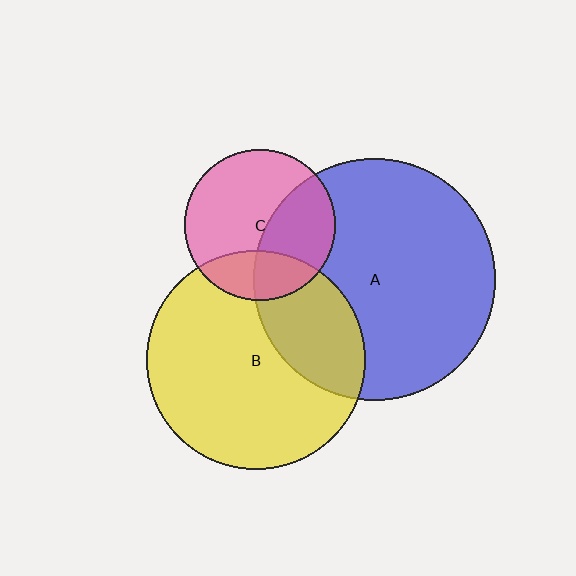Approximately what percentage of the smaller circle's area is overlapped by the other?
Approximately 40%.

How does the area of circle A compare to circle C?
Approximately 2.6 times.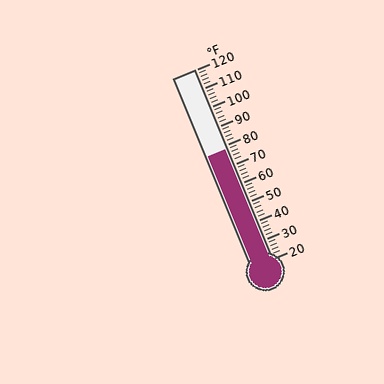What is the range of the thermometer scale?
The thermometer scale ranges from 20°F to 120°F.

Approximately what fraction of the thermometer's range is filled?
The thermometer is filled to approximately 60% of its range.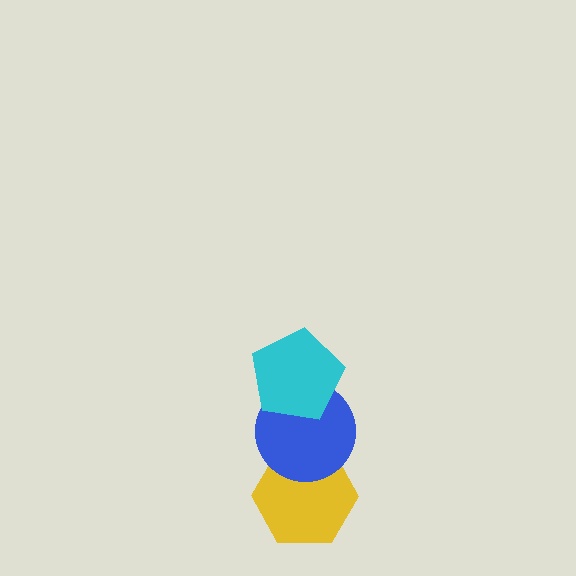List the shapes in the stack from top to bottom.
From top to bottom: the cyan pentagon, the blue circle, the yellow hexagon.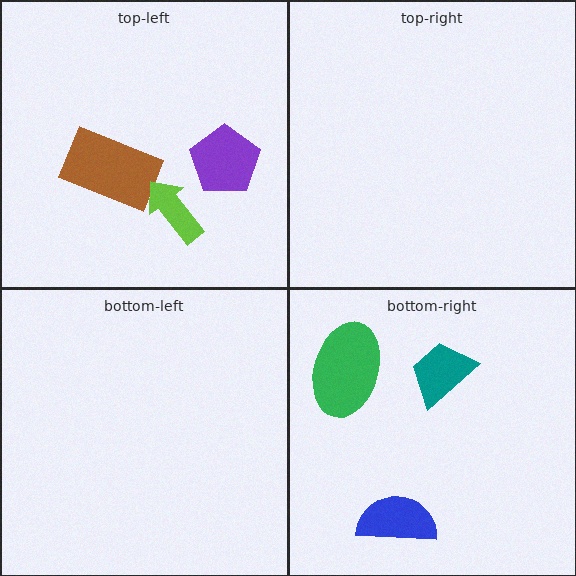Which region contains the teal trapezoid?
The bottom-right region.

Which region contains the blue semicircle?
The bottom-right region.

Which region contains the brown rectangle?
The top-left region.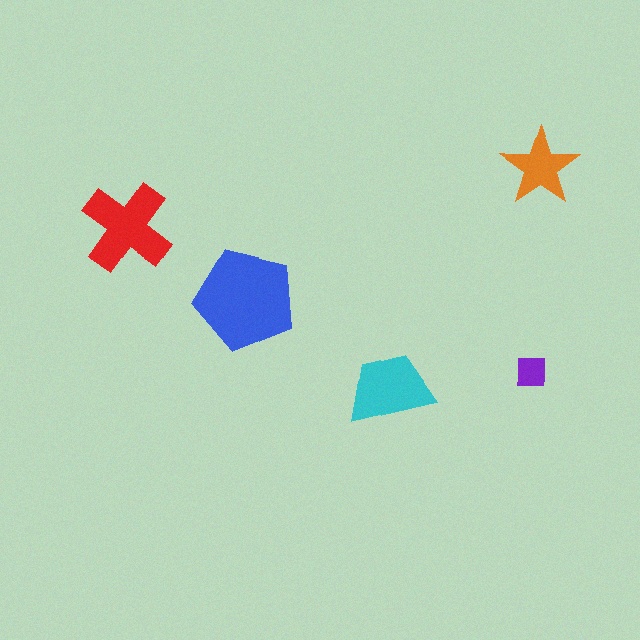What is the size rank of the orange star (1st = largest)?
4th.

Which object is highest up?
The orange star is topmost.